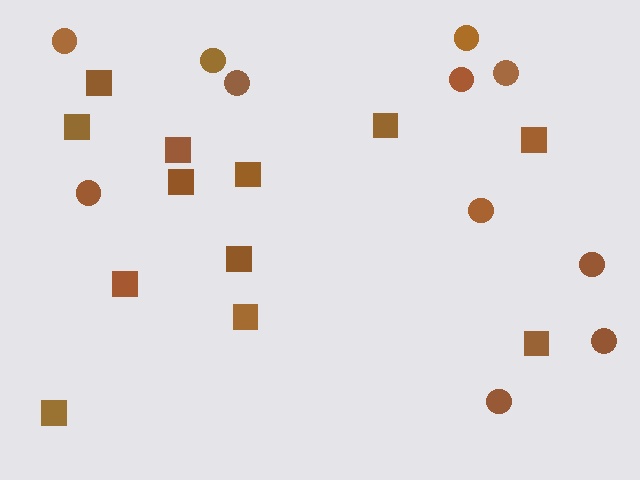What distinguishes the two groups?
There are 2 groups: one group of squares (12) and one group of circles (11).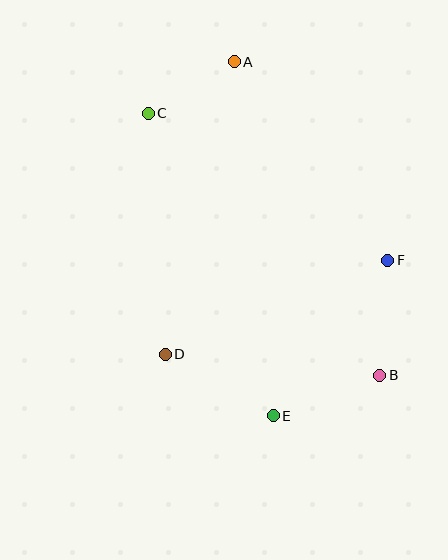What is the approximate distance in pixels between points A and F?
The distance between A and F is approximately 251 pixels.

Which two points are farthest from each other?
Points A and E are farthest from each other.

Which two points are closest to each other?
Points A and C are closest to each other.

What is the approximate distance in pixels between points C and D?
The distance between C and D is approximately 241 pixels.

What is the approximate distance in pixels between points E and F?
The distance between E and F is approximately 193 pixels.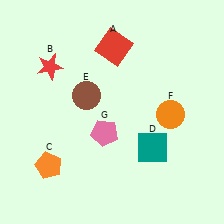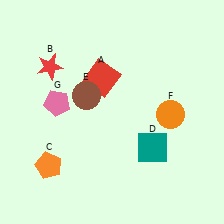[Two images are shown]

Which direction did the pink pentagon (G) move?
The pink pentagon (G) moved left.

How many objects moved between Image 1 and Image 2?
2 objects moved between the two images.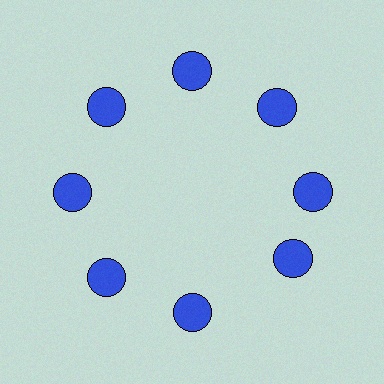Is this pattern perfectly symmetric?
No. The 8 blue circles are arranged in a ring, but one element near the 4 o'clock position is rotated out of alignment along the ring, breaking the 8-fold rotational symmetry.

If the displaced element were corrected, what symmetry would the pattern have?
It would have 8-fold rotational symmetry — the pattern would map onto itself every 45 degrees.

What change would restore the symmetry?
The symmetry would be restored by rotating it back into even spacing with its neighbors so that all 8 circles sit at equal angles and equal distance from the center.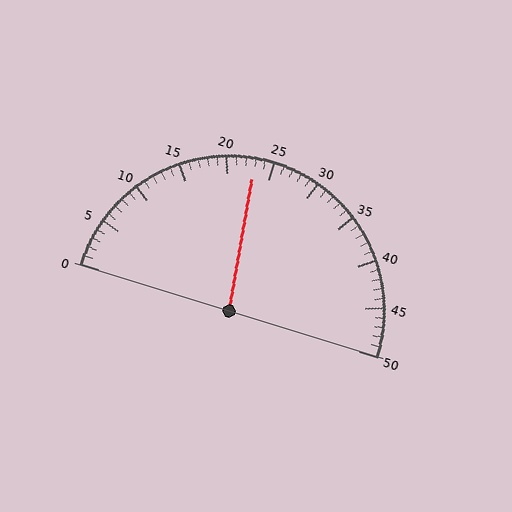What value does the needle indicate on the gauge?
The needle indicates approximately 23.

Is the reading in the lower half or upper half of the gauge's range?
The reading is in the lower half of the range (0 to 50).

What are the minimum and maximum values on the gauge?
The gauge ranges from 0 to 50.